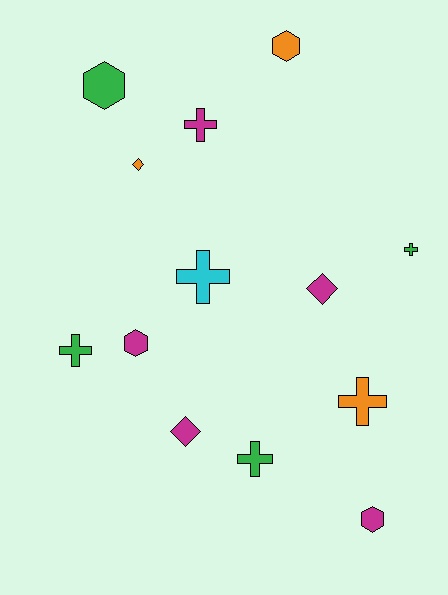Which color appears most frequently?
Magenta, with 5 objects.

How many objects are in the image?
There are 13 objects.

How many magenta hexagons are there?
There are 2 magenta hexagons.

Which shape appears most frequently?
Cross, with 6 objects.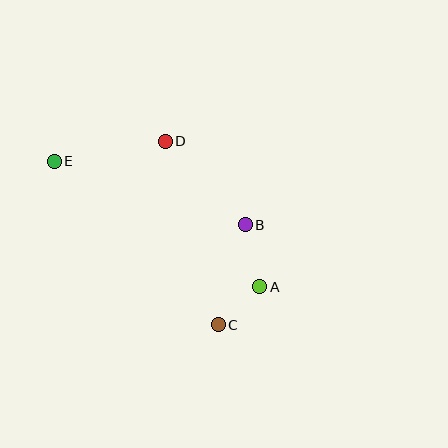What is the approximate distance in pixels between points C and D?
The distance between C and D is approximately 191 pixels.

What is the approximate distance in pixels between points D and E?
The distance between D and E is approximately 112 pixels.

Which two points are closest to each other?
Points A and C are closest to each other.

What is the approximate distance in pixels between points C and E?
The distance between C and E is approximately 231 pixels.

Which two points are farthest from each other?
Points A and E are farthest from each other.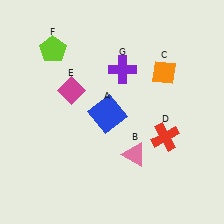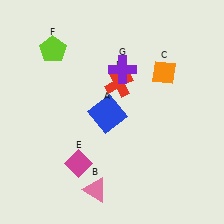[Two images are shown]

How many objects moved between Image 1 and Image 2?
3 objects moved between the two images.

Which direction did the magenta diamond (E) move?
The magenta diamond (E) moved down.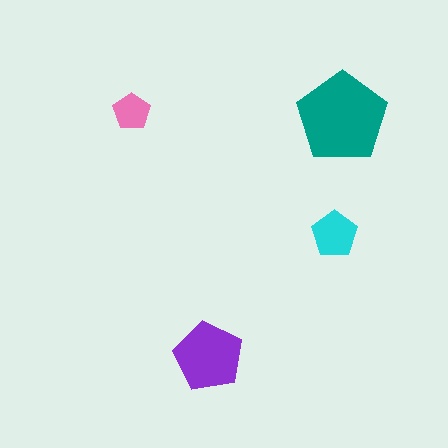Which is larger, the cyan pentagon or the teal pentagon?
The teal one.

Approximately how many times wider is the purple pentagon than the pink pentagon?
About 2 times wider.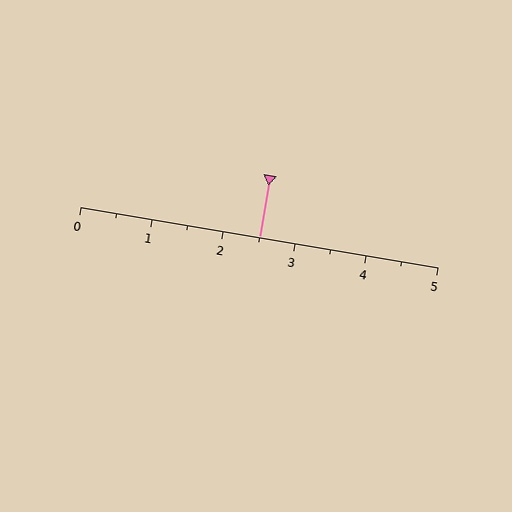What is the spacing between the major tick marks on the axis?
The major ticks are spaced 1 apart.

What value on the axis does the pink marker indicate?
The marker indicates approximately 2.5.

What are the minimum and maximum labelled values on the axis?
The axis runs from 0 to 5.